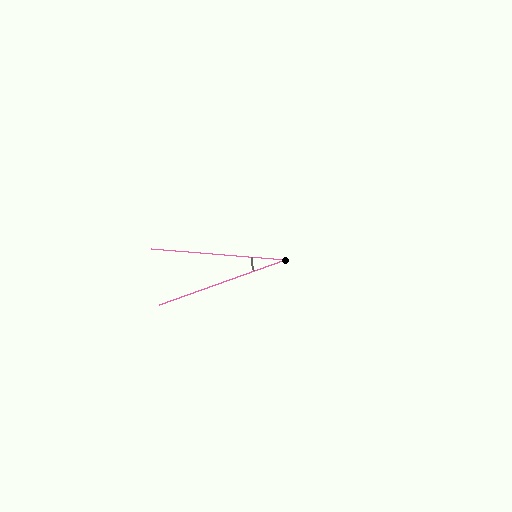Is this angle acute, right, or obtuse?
It is acute.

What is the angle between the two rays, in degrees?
Approximately 24 degrees.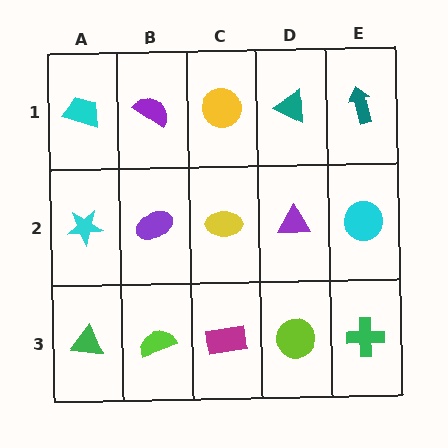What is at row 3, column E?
A green cross.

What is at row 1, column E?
A teal arrow.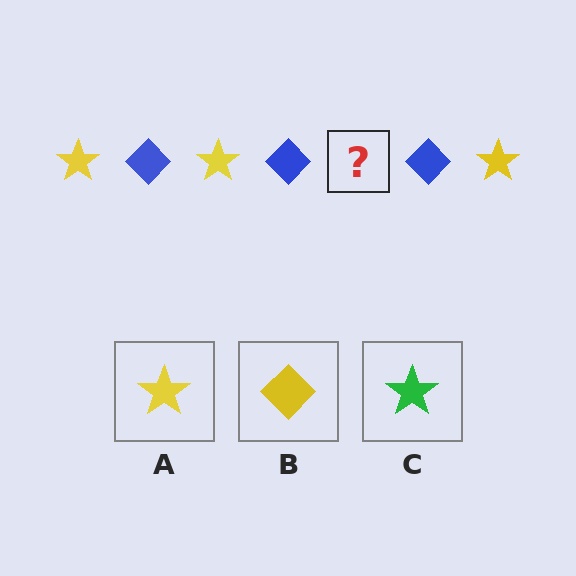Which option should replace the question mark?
Option A.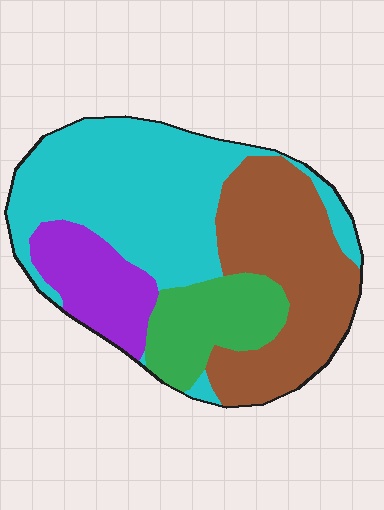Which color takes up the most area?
Cyan, at roughly 40%.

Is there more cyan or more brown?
Cyan.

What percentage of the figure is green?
Green covers 15% of the figure.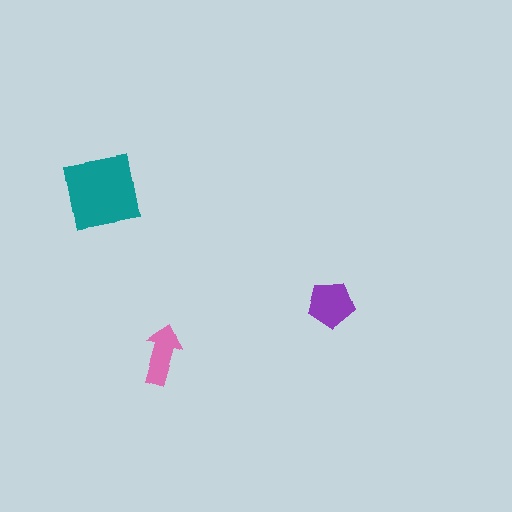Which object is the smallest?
The pink arrow.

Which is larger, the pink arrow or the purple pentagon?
The purple pentagon.